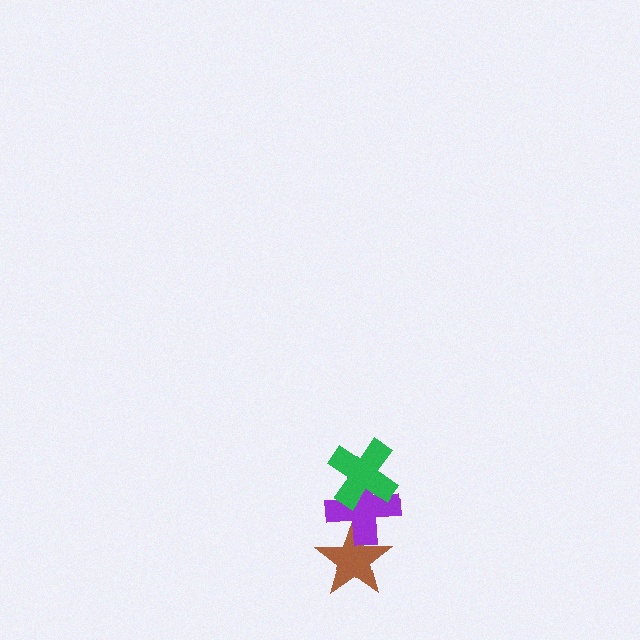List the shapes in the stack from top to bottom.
From top to bottom: the green cross, the purple cross, the brown star.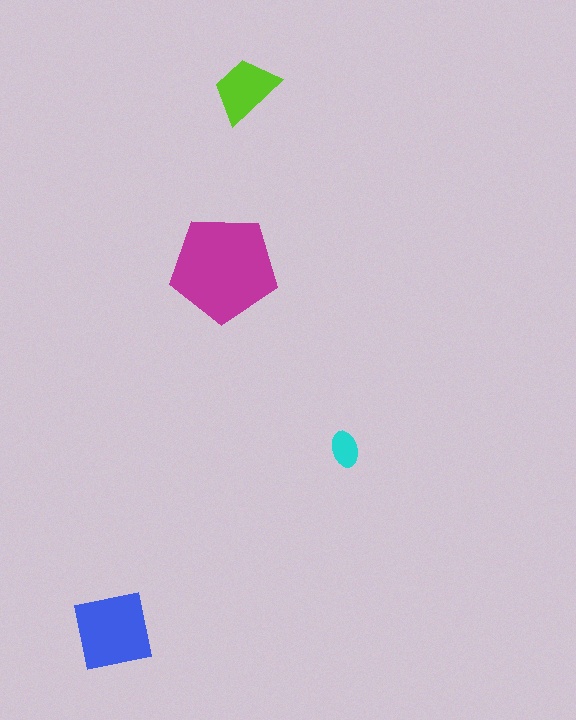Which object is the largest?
The magenta pentagon.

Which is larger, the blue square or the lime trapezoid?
The blue square.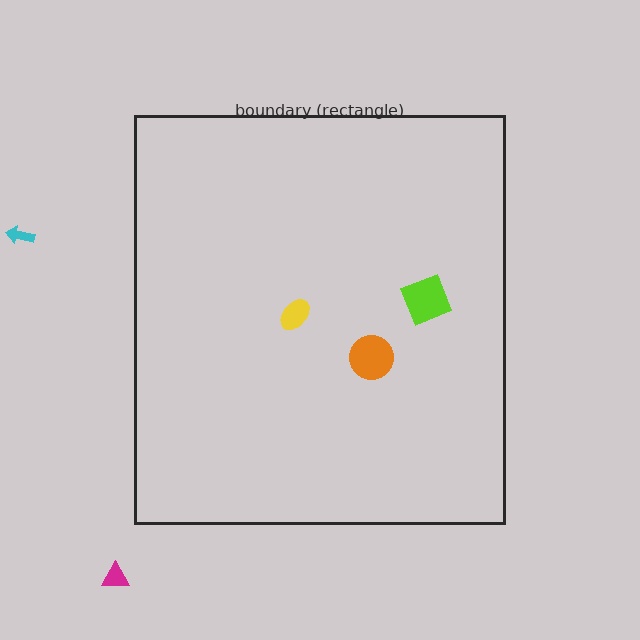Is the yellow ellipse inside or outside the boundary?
Inside.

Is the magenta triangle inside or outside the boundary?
Outside.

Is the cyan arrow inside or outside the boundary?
Outside.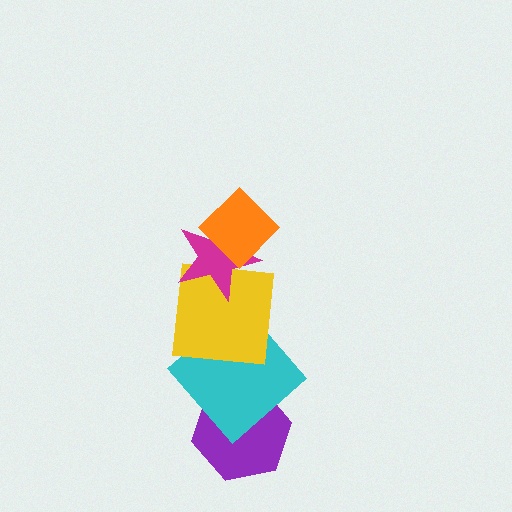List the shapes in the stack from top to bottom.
From top to bottom: the orange diamond, the magenta star, the yellow square, the cyan diamond, the purple hexagon.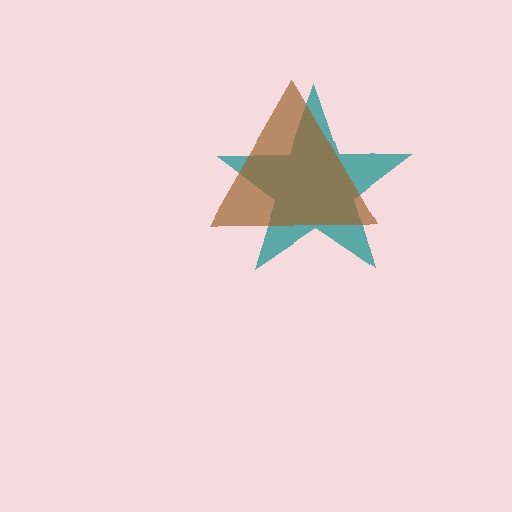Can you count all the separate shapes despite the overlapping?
Yes, there are 2 separate shapes.